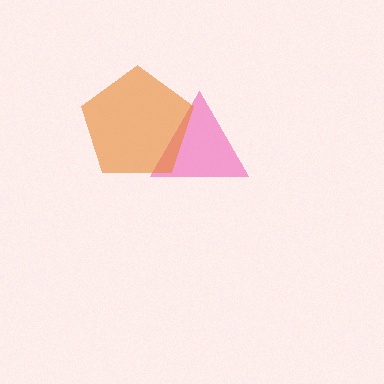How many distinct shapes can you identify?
There are 2 distinct shapes: a pink triangle, an orange pentagon.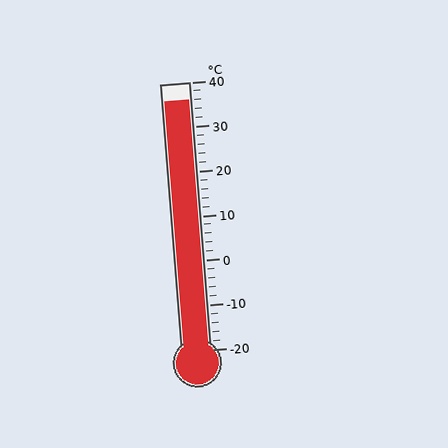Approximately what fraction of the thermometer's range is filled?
The thermometer is filled to approximately 95% of its range.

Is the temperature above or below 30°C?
The temperature is above 30°C.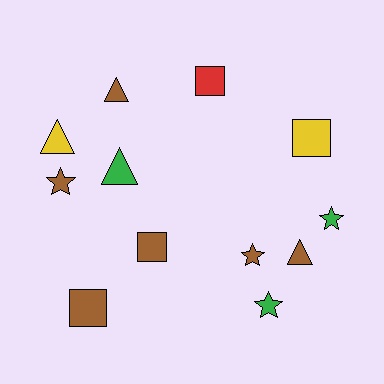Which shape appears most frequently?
Square, with 4 objects.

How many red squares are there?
There is 1 red square.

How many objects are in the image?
There are 12 objects.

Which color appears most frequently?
Brown, with 6 objects.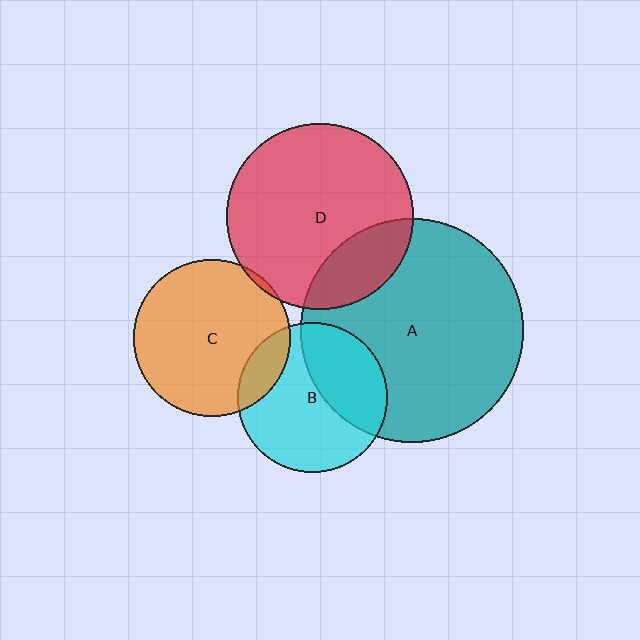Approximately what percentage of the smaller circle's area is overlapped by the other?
Approximately 15%.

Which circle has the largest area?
Circle A (teal).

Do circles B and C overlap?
Yes.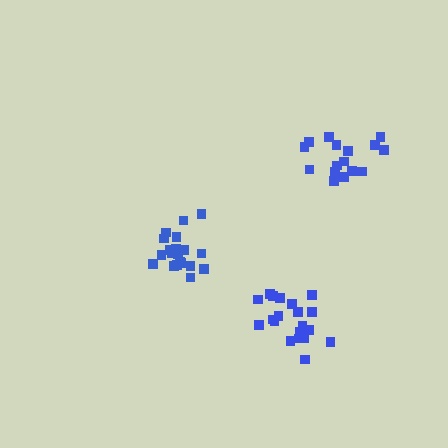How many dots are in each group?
Group 1: 21 dots, Group 2: 20 dots, Group 3: 16 dots (57 total).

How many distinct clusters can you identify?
There are 3 distinct clusters.